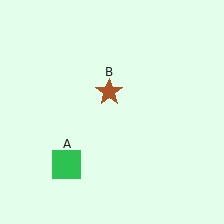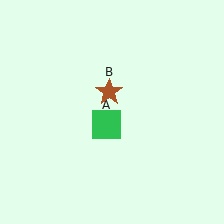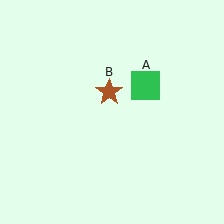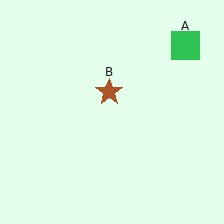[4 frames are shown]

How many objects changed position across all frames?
1 object changed position: green square (object A).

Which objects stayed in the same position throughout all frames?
Brown star (object B) remained stationary.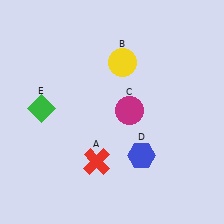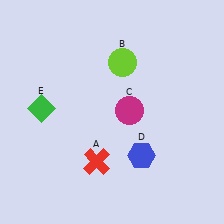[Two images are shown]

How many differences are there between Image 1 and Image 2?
There is 1 difference between the two images.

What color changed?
The circle (B) changed from yellow in Image 1 to lime in Image 2.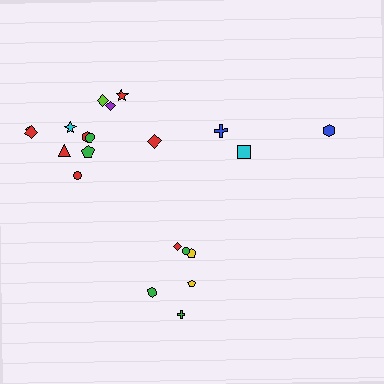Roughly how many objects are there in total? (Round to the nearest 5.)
Roughly 20 objects in total.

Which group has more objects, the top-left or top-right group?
The top-left group.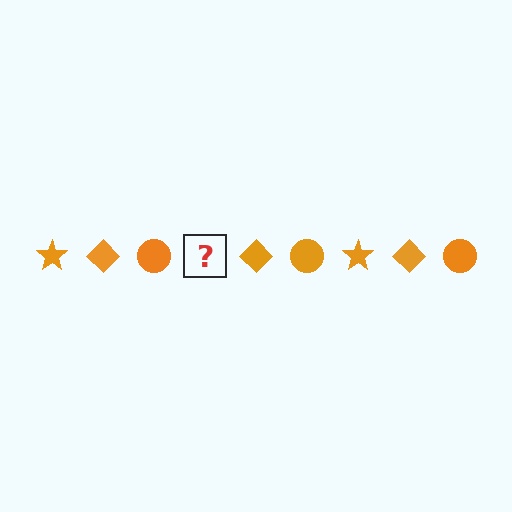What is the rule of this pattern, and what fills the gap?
The rule is that the pattern cycles through star, diamond, circle shapes in orange. The gap should be filled with an orange star.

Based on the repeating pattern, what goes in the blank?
The blank should be an orange star.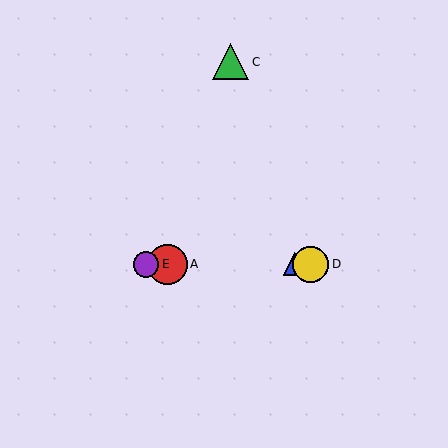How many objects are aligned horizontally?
4 objects (A, B, D, E) are aligned horizontally.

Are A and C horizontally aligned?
No, A is at y≈264 and C is at y≈62.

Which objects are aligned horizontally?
Objects A, B, D, E are aligned horizontally.